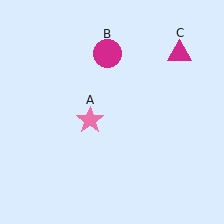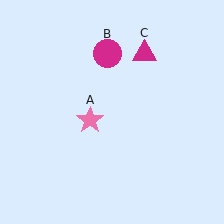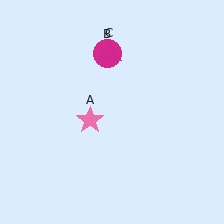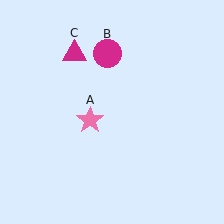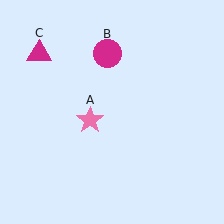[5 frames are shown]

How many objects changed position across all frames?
1 object changed position: magenta triangle (object C).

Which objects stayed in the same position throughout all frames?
Pink star (object A) and magenta circle (object B) remained stationary.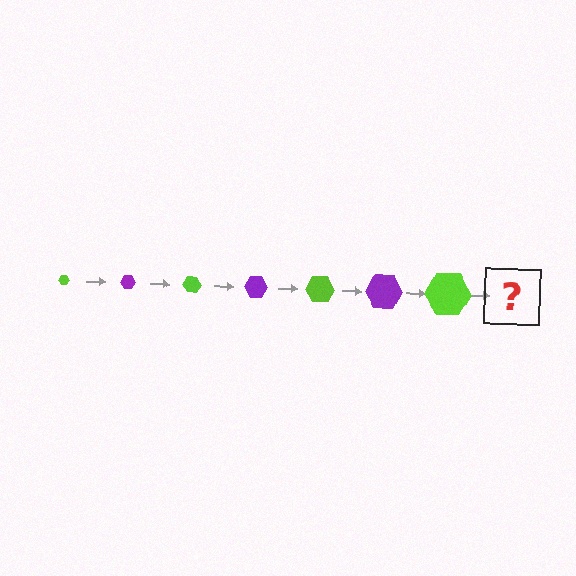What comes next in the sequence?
The next element should be a purple hexagon, larger than the previous one.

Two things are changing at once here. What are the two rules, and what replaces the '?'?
The two rules are that the hexagon grows larger each step and the color cycles through lime and purple. The '?' should be a purple hexagon, larger than the previous one.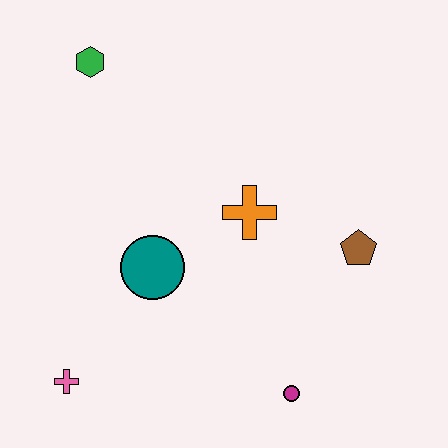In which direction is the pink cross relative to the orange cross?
The pink cross is to the left of the orange cross.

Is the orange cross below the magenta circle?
No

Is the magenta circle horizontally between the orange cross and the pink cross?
No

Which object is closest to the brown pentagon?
The orange cross is closest to the brown pentagon.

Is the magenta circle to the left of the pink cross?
No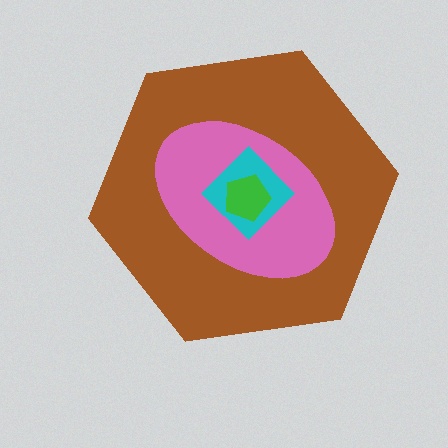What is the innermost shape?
The green pentagon.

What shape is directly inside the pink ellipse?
The cyan diamond.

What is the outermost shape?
The brown hexagon.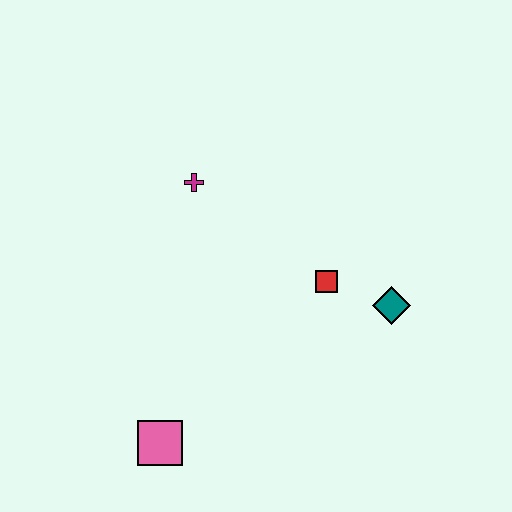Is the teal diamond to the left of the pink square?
No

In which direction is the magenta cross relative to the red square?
The magenta cross is to the left of the red square.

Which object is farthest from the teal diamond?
The pink square is farthest from the teal diamond.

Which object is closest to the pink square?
The red square is closest to the pink square.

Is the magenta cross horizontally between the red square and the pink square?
Yes